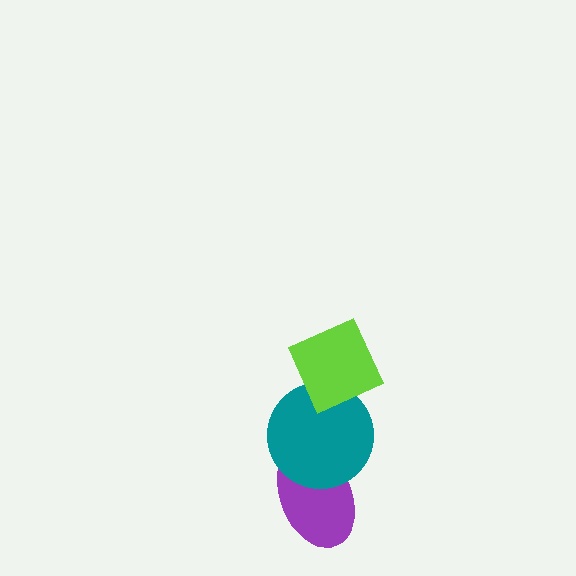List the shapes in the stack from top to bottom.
From top to bottom: the lime diamond, the teal circle, the purple ellipse.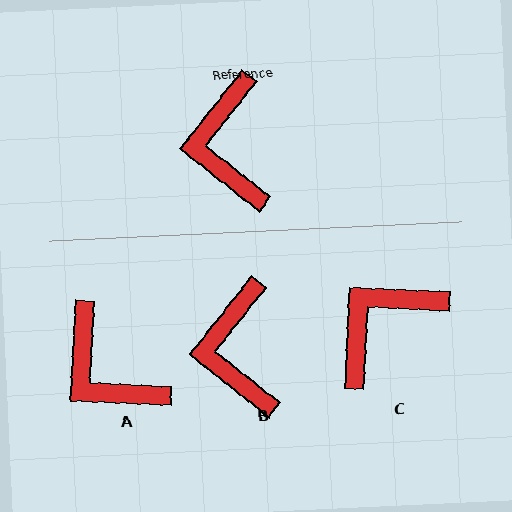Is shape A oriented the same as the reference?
No, it is off by about 35 degrees.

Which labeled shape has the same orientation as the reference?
B.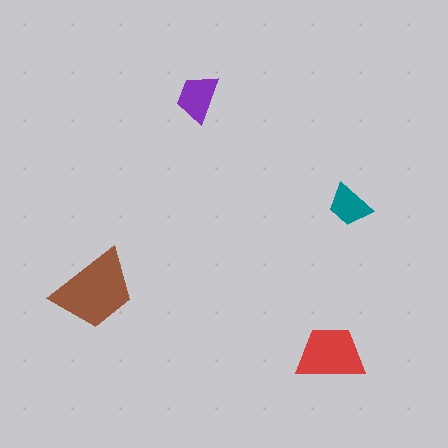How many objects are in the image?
There are 4 objects in the image.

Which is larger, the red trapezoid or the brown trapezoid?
The brown one.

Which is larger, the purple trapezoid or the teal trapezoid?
The purple one.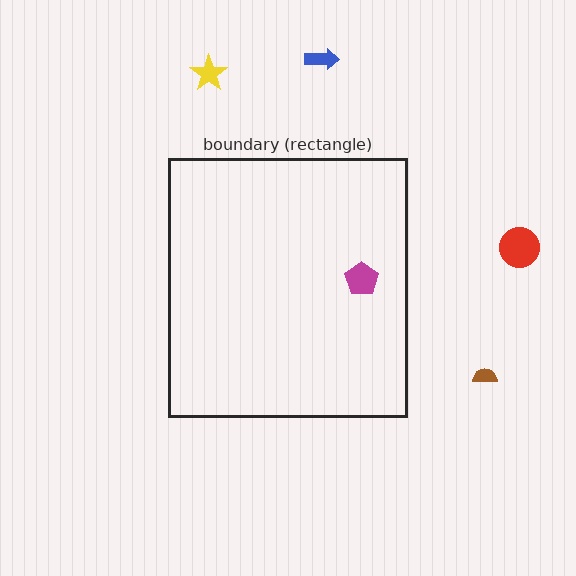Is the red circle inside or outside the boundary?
Outside.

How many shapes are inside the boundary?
1 inside, 4 outside.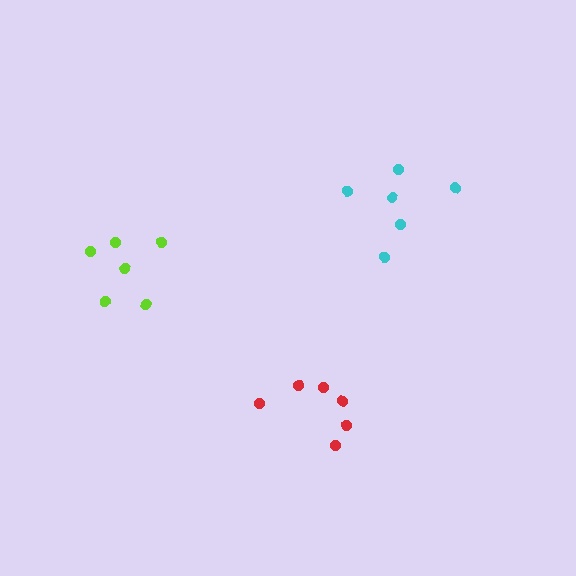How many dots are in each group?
Group 1: 6 dots, Group 2: 6 dots, Group 3: 6 dots (18 total).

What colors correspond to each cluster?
The clusters are colored: cyan, red, lime.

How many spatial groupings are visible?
There are 3 spatial groupings.